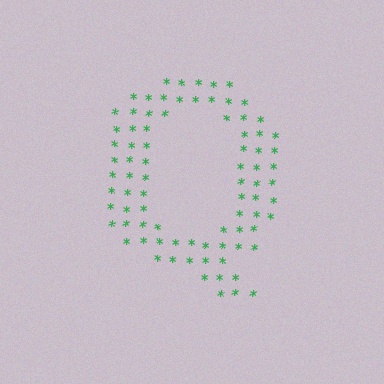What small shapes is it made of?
It is made of small asterisks.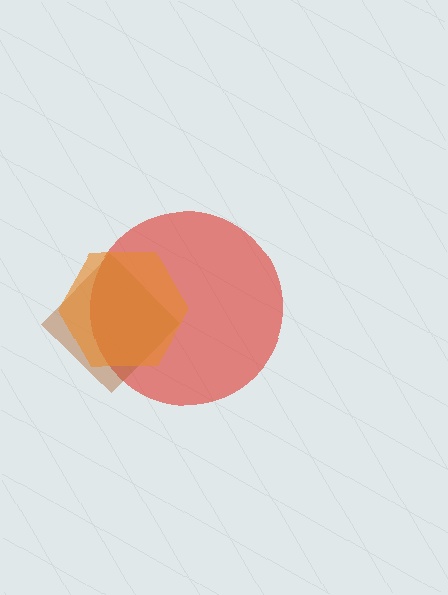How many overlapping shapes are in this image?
There are 3 overlapping shapes in the image.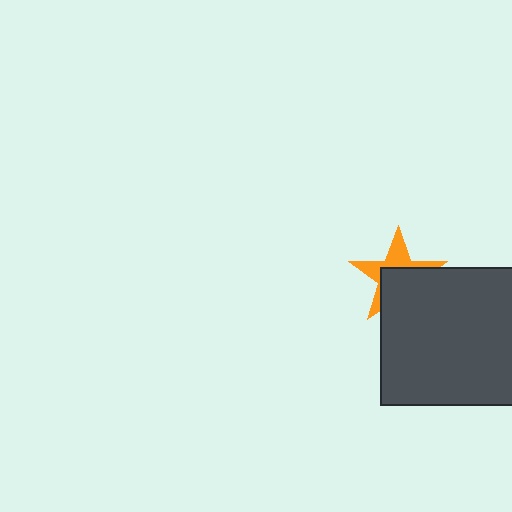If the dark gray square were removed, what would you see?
You would see the complete orange star.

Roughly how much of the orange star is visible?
A small part of it is visible (roughly 45%).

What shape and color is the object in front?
The object in front is a dark gray square.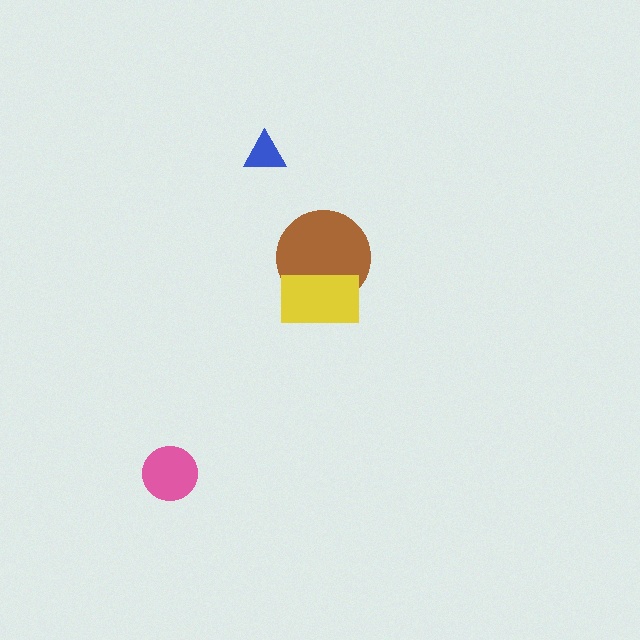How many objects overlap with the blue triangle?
0 objects overlap with the blue triangle.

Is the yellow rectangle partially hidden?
No, no other shape covers it.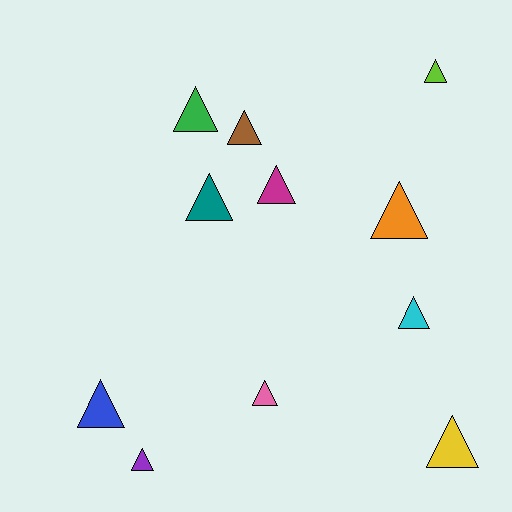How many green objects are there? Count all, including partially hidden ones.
There is 1 green object.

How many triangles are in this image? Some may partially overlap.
There are 11 triangles.